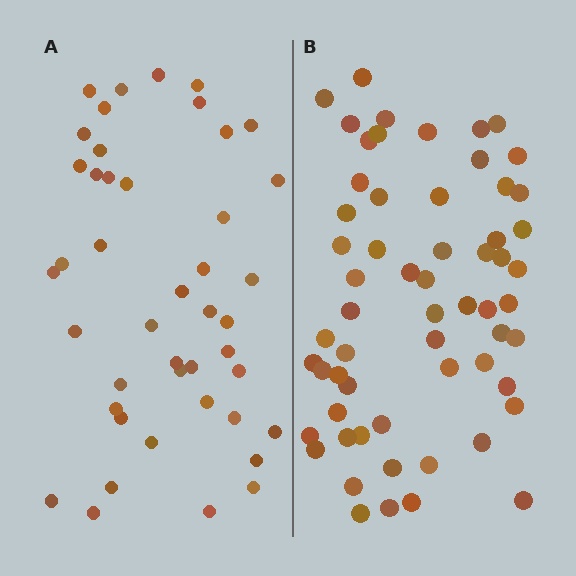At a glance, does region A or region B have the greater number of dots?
Region B (the right region) has more dots.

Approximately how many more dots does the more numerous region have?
Region B has approximately 15 more dots than region A.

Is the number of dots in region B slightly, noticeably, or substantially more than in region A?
Region B has noticeably more, but not dramatically so. The ratio is roughly 1.4 to 1.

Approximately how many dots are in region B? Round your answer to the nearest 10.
About 60 dots.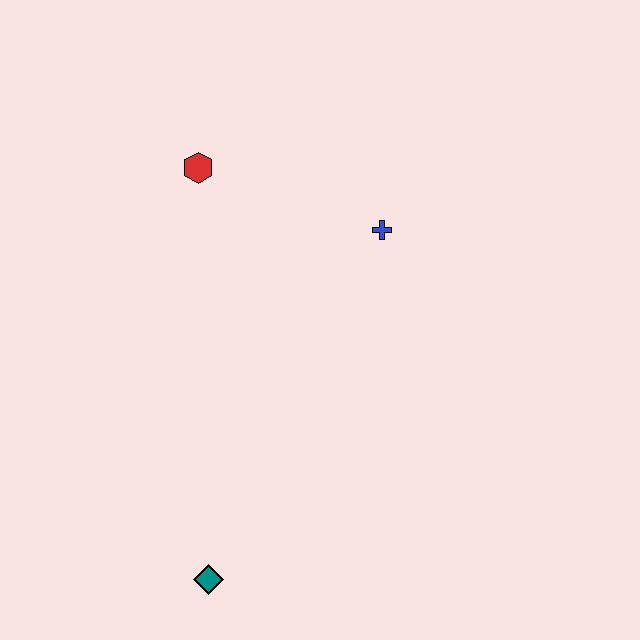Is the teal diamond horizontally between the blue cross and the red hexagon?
Yes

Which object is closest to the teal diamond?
The blue cross is closest to the teal diamond.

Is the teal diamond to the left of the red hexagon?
No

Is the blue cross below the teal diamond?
No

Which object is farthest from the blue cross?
The teal diamond is farthest from the blue cross.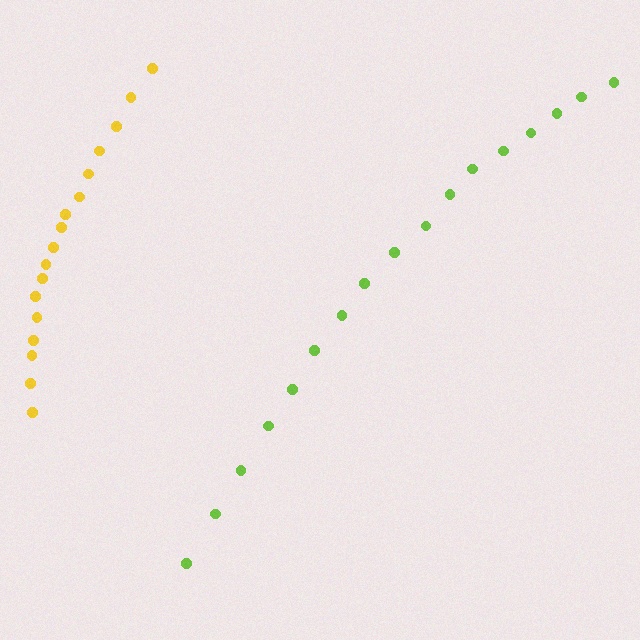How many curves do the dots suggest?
There are 2 distinct paths.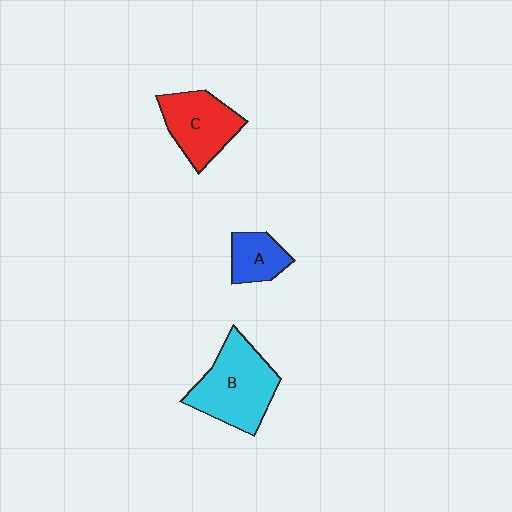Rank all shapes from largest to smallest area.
From largest to smallest: B (cyan), C (red), A (blue).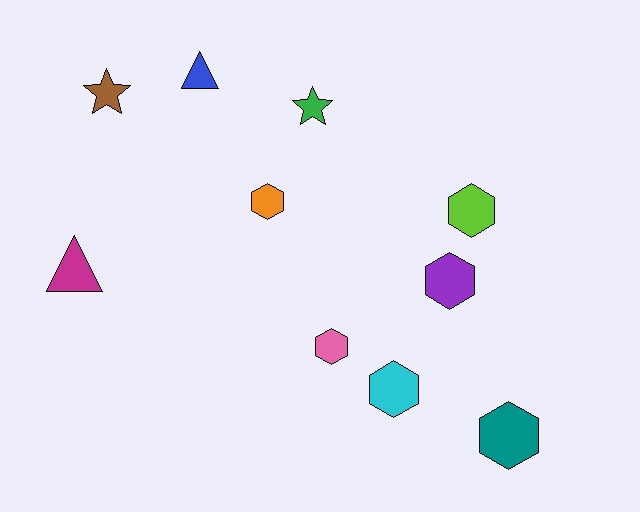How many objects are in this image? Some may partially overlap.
There are 10 objects.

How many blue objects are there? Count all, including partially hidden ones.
There is 1 blue object.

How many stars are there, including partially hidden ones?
There are 2 stars.